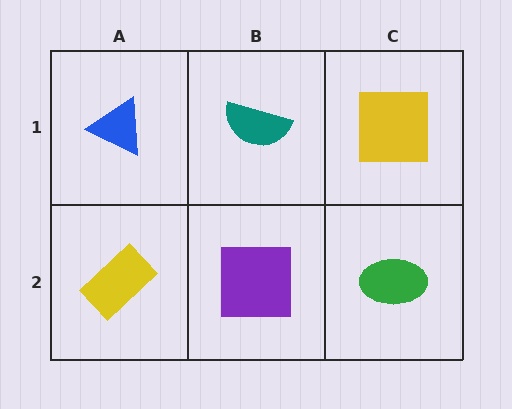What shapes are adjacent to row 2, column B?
A teal semicircle (row 1, column B), a yellow rectangle (row 2, column A), a green ellipse (row 2, column C).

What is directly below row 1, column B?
A purple square.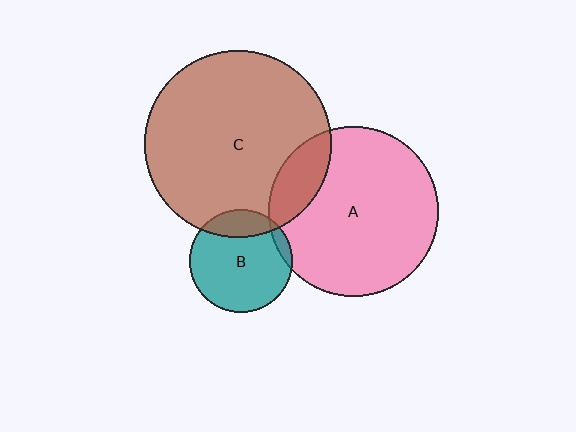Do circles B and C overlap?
Yes.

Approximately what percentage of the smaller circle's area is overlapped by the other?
Approximately 20%.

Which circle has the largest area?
Circle C (brown).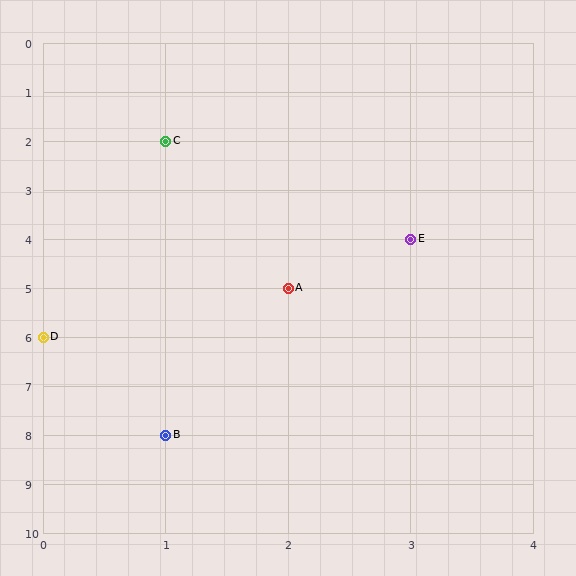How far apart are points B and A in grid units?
Points B and A are 1 column and 3 rows apart (about 3.2 grid units diagonally).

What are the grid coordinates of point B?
Point B is at grid coordinates (1, 8).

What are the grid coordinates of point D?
Point D is at grid coordinates (0, 6).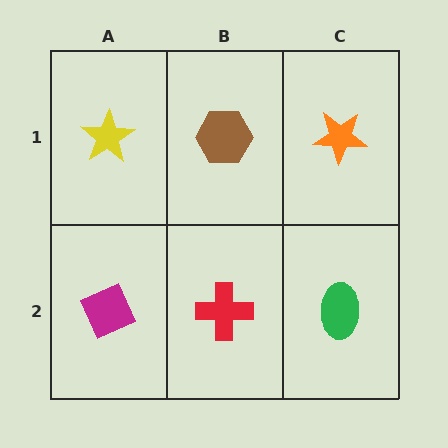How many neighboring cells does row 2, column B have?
3.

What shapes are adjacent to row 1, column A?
A magenta diamond (row 2, column A), a brown hexagon (row 1, column B).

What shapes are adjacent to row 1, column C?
A green ellipse (row 2, column C), a brown hexagon (row 1, column B).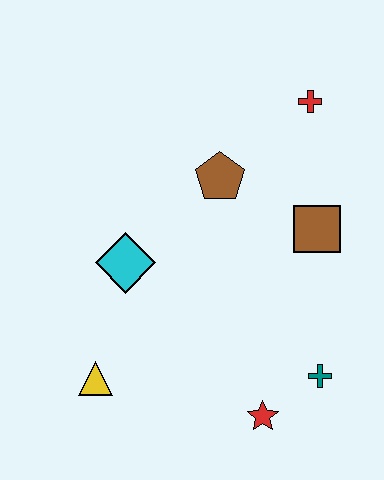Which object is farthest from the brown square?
The yellow triangle is farthest from the brown square.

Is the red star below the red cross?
Yes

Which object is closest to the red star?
The teal cross is closest to the red star.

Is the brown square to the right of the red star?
Yes